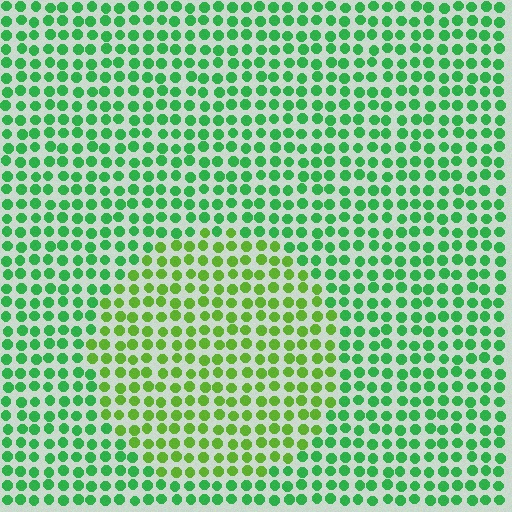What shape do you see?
I see a circle.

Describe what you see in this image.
The image is filled with small green elements in a uniform arrangement. A circle-shaped region is visible where the elements are tinted to a slightly different hue, forming a subtle color boundary.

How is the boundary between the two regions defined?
The boundary is defined purely by a slight shift in hue (about 34 degrees). Spacing, size, and orientation are identical on both sides.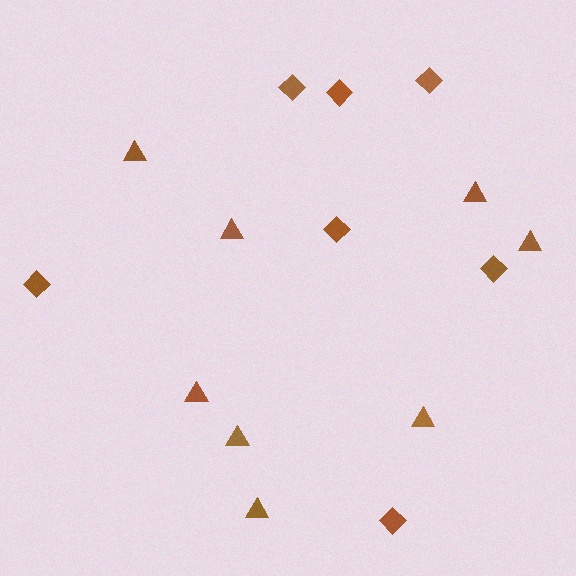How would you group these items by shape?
There are 2 groups: one group of diamonds (7) and one group of triangles (8).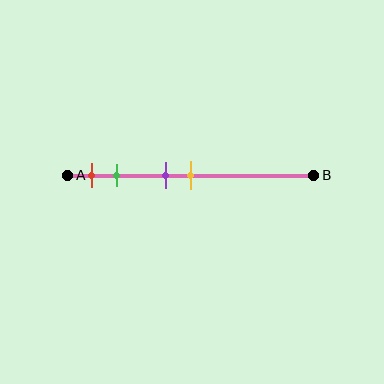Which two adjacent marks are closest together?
The purple and yellow marks are the closest adjacent pair.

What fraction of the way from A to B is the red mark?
The red mark is approximately 10% (0.1) of the way from A to B.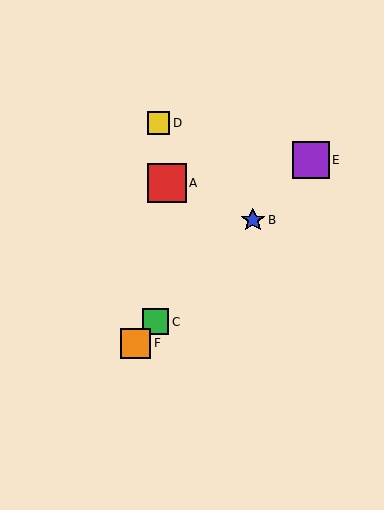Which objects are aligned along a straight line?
Objects B, C, E, F are aligned along a straight line.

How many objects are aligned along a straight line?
4 objects (B, C, E, F) are aligned along a straight line.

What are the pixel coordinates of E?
Object E is at (311, 160).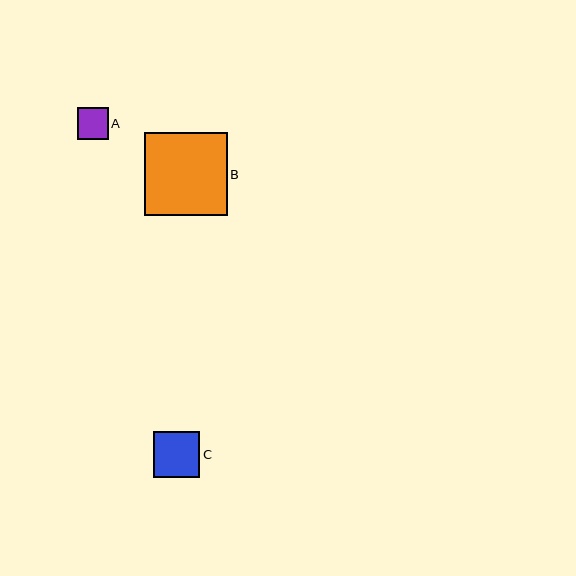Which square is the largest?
Square B is the largest with a size of approximately 83 pixels.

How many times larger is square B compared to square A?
Square B is approximately 2.7 times the size of square A.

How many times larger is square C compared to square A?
Square C is approximately 1.5 times the size of square A.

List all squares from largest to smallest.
From largest to smallest: B, C, A.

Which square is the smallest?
Square A is the smallest with a size of approximately 31 pixels.